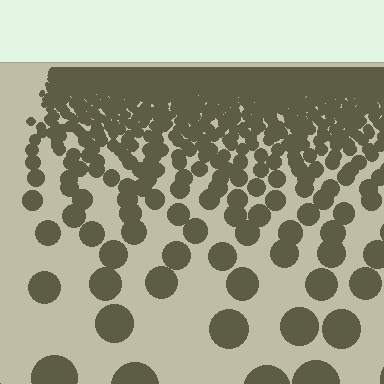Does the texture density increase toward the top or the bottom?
Density increases toward the top.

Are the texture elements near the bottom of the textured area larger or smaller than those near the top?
Larger. Near the bottom, elements are closer to the viewer and appear at a bigger on-screen size.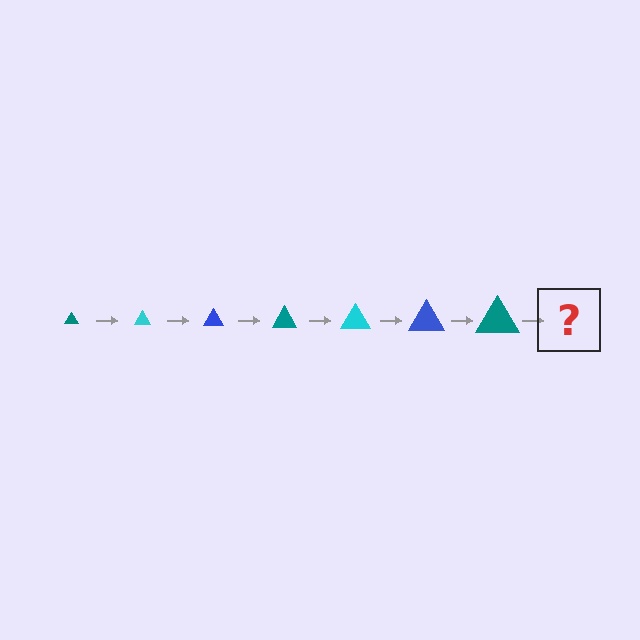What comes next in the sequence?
The next element should be a cyan triangle, larger than the previous one.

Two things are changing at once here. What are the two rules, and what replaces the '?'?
The two rules are that the triangle grows larger each step and the color cycles through teal, cyan, and blue. The '?' should be a cyan triangle, larger than the previous one.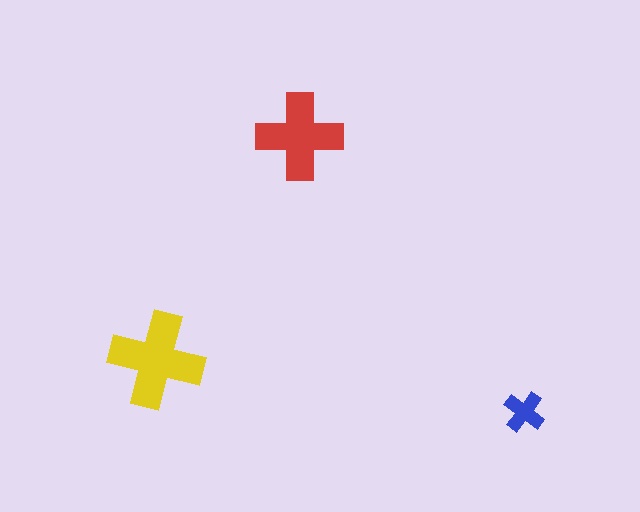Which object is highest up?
The red cross is topmost.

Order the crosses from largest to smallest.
the yellow one, the red one, the blue one.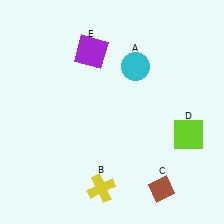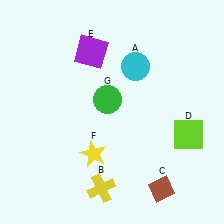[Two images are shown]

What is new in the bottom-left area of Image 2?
A yellow star (F) was added in the bottom-left area of Image 2.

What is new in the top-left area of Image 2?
A green circle (G) was added in the top-left area of Image 2.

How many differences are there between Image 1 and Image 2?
There are 2 differences between the two images.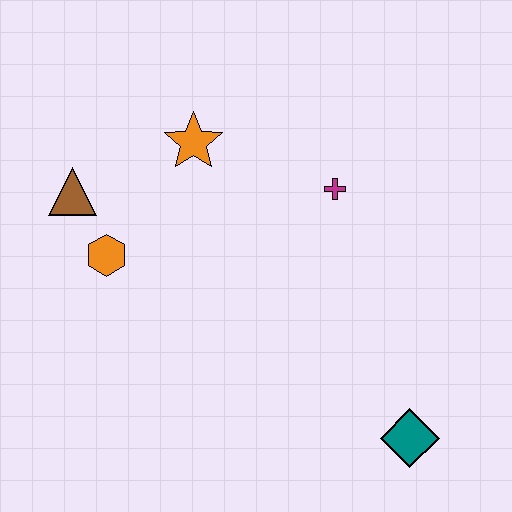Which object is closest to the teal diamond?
The magenta cross is closest to the teal diamond.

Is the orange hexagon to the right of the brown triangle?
Yes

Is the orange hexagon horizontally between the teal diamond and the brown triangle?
Yes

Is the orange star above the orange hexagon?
Yes